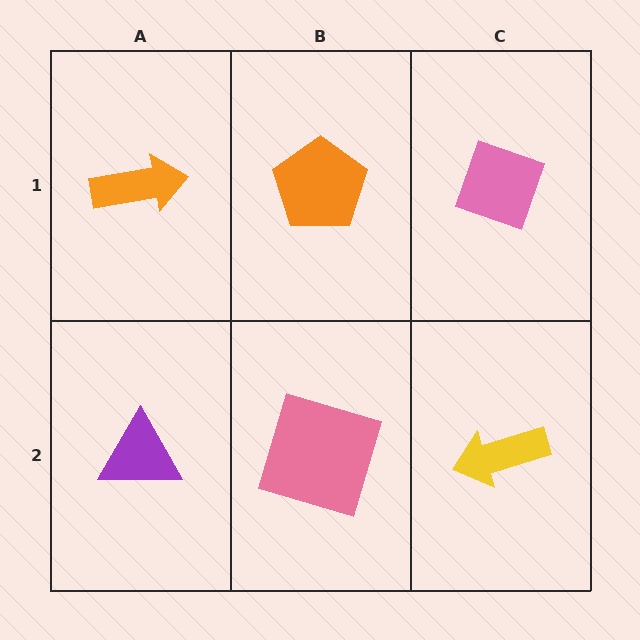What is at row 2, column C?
A yellow arrow.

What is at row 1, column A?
An orange arrow.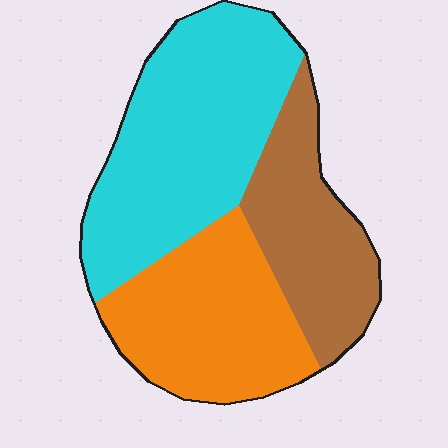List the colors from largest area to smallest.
From largest to smallest: cyan, orange, brown.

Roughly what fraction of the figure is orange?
Orange covers roughly 30% of the figure.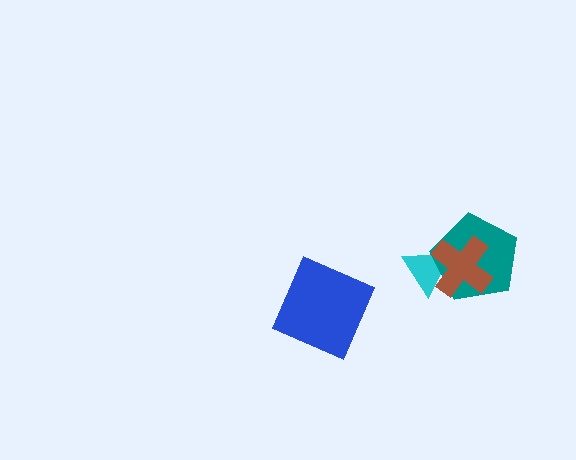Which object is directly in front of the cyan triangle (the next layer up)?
The teal pentagon is directly in front of the cyan triangle.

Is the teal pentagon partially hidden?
Yes, it is partially covered by another shape.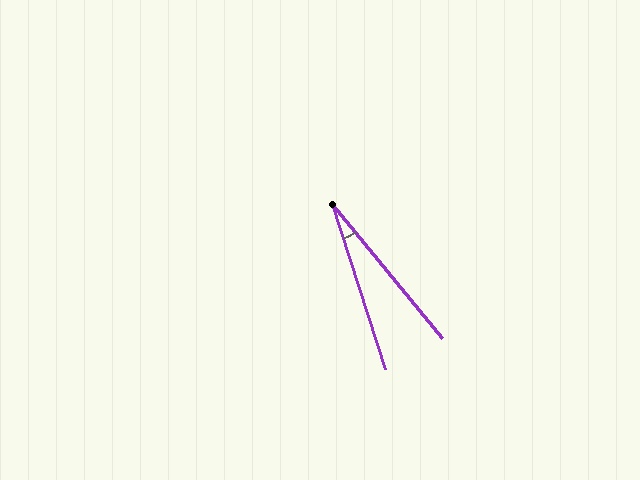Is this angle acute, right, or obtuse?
It is acute.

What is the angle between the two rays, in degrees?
Approximately 22 degrees.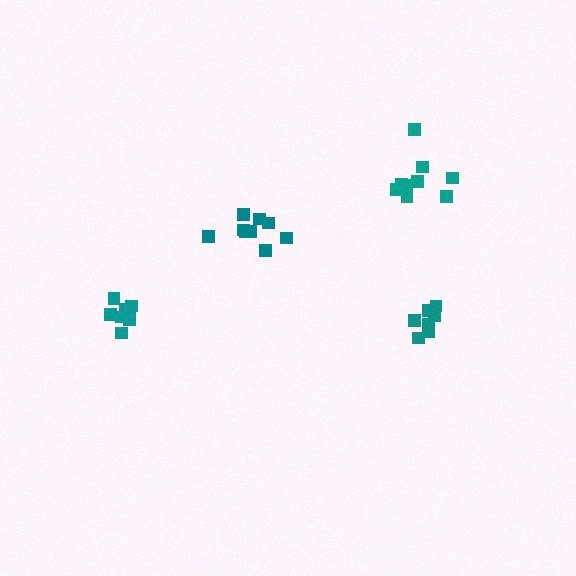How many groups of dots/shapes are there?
There are 4 groups.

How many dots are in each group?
Group 1: 9 dots, Group 2: 9 dots, Group 3: 9 dots, Group 4: 11 dots (38 total).